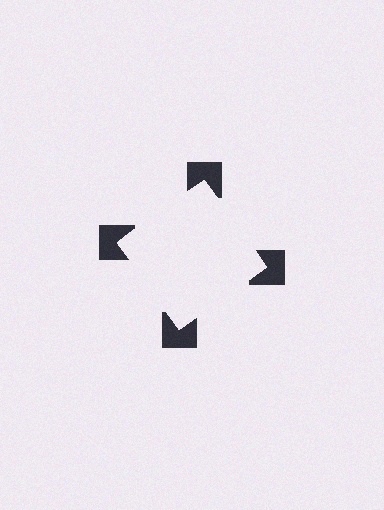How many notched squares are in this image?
There are 4 — one at each vertex of the illusory square.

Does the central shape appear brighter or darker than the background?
It typically appears slightly brighter than the background, even though no actual brightness change is drawn.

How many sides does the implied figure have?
4 sides.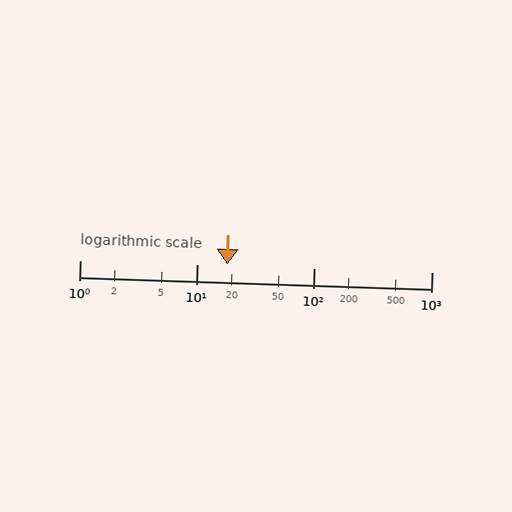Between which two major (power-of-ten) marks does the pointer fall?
The pointer is between 10 and 100.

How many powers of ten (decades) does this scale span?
The scale spans 3 decades, from 1 to 1000.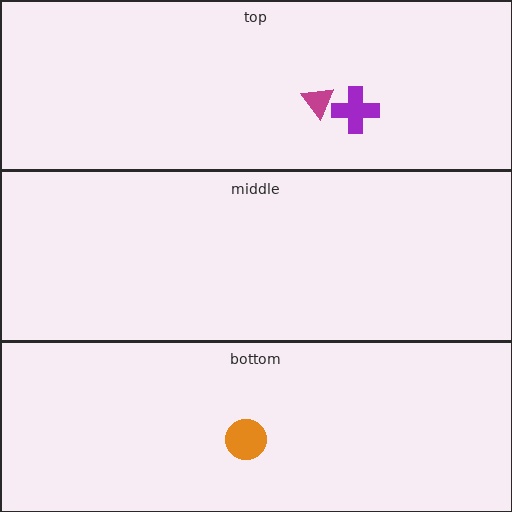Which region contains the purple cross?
The top region.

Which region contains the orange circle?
The bottom region.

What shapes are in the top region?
The magenta triangle, the purple cross.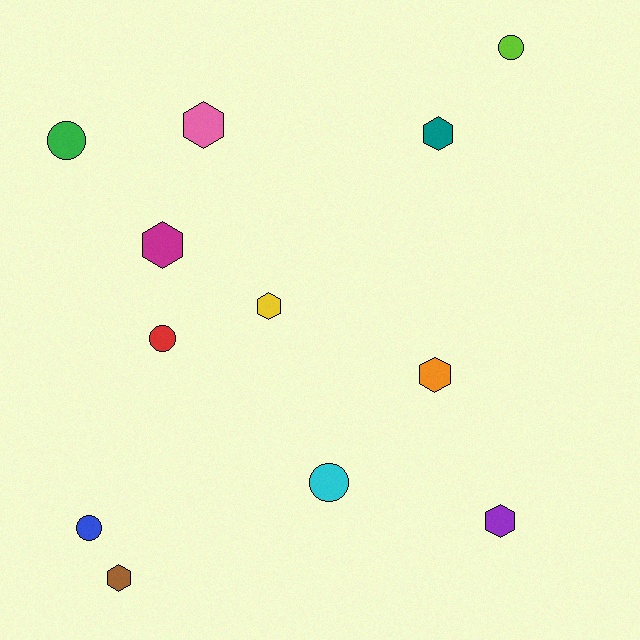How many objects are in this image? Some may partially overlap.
There are 12 objects.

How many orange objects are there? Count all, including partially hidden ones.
There is 1 orange object.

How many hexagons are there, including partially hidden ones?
There are 7 hexagons.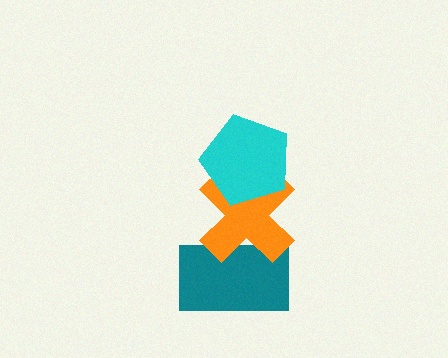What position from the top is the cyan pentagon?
The cyan pentagon is 1st from the top.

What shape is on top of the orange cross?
The cyan pentagon is on top of the orange cross.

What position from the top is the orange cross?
The orange cross is 2nd from the top.